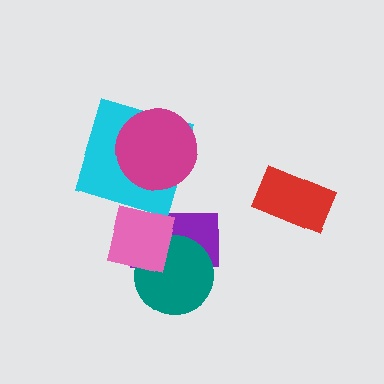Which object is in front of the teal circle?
The pink square is in front of the teal circle.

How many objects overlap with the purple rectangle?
2 objects overlap with the purple rectangle.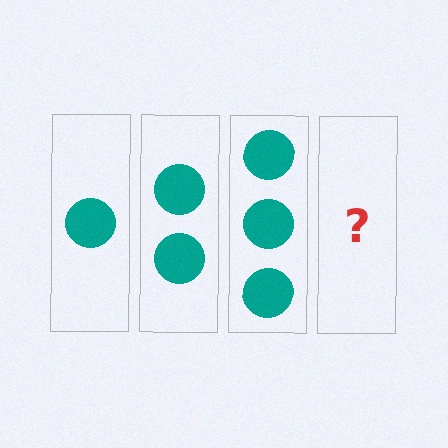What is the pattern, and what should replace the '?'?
The pattern is that each step adds one more circle. The '?' should be 4 circles.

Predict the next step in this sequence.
The next step is 4 circles.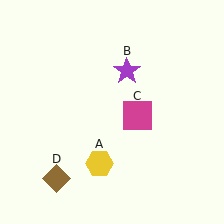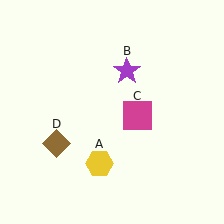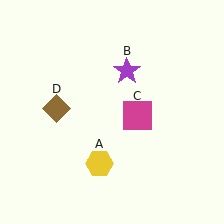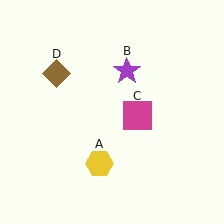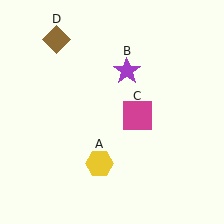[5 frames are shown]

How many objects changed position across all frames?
1 object changed position: brown diamond (object D).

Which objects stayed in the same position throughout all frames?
Yellow hexagon (object A) and purple star (object B) and magenta square (object C) remained stationary.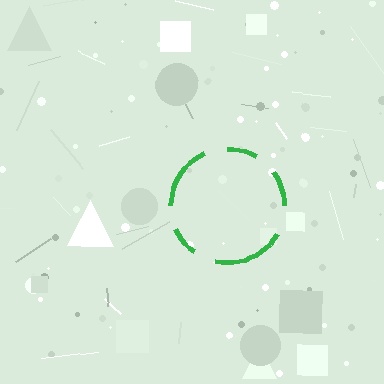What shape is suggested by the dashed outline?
The dashed outline suggests a circle.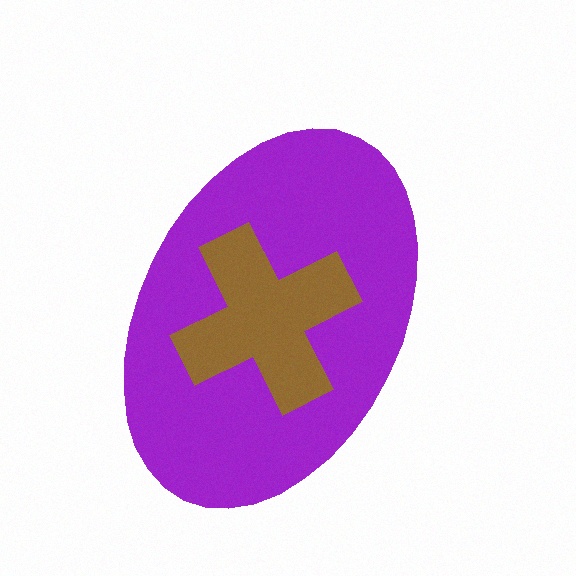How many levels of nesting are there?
2.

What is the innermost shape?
The brown cross.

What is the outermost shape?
The purple ellipse.